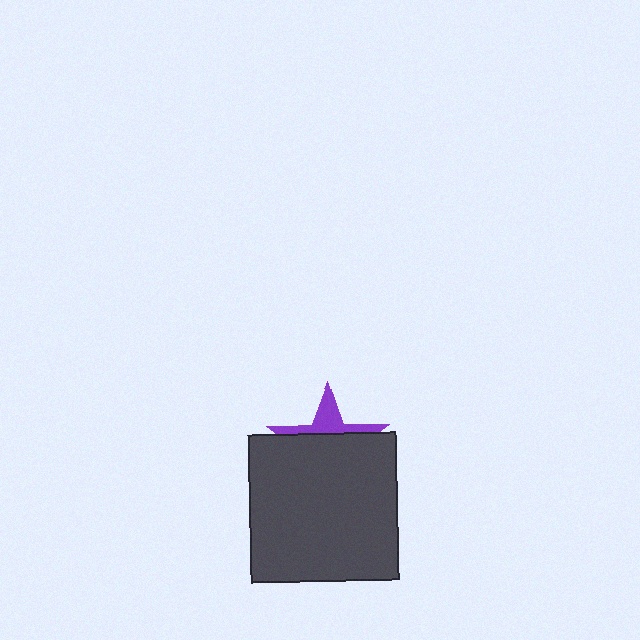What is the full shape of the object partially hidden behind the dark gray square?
The partially hidden object is a purple star.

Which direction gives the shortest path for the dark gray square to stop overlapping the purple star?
Moving down gives the shortest separation.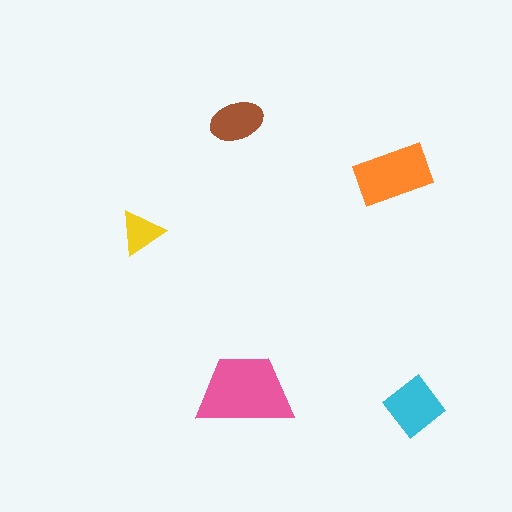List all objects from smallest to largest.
The yellow triangle, the brown ellipse, the cyan diamond, the orange rectangle, the pink trapezoid.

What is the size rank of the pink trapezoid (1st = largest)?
1st.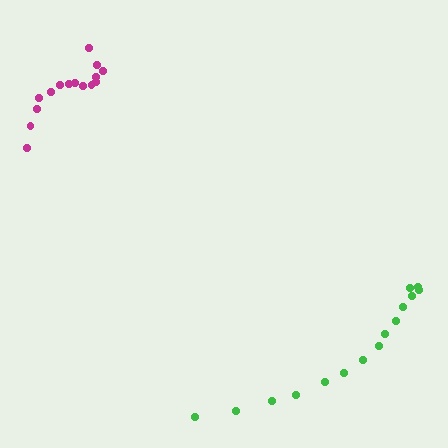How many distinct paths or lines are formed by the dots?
There are 2 distinct paths.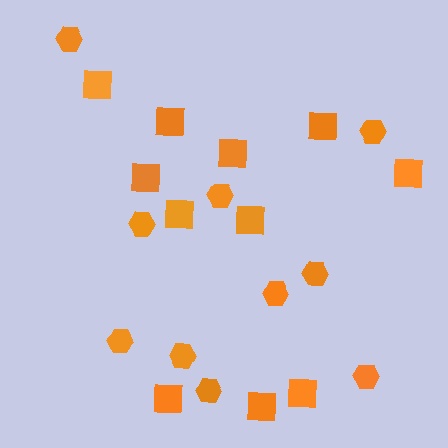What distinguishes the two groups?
There are 2 groups: one group of squares (11) and one group of hexagons (10).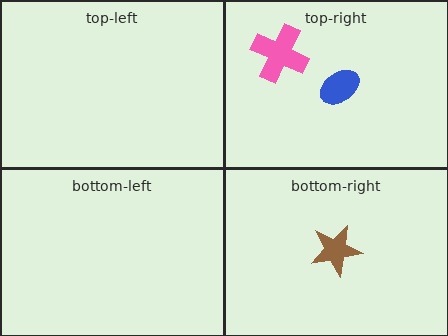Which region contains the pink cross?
The top-right region.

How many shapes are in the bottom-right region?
1.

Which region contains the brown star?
The bottom-right region.